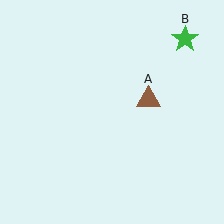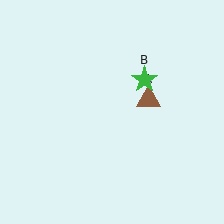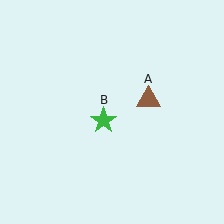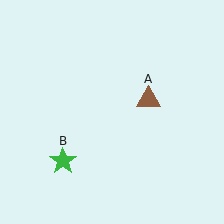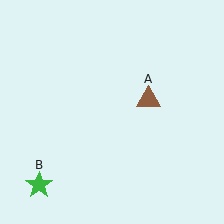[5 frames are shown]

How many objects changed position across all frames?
1 object changed position: green star (object B).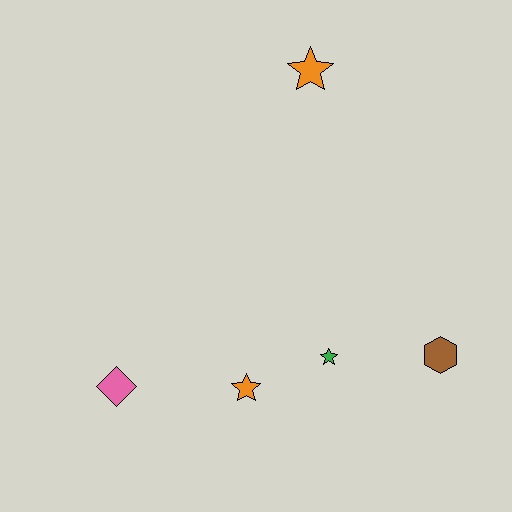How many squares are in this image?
There are no squares.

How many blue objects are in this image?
There are no blue objects.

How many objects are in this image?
There are 5 objects.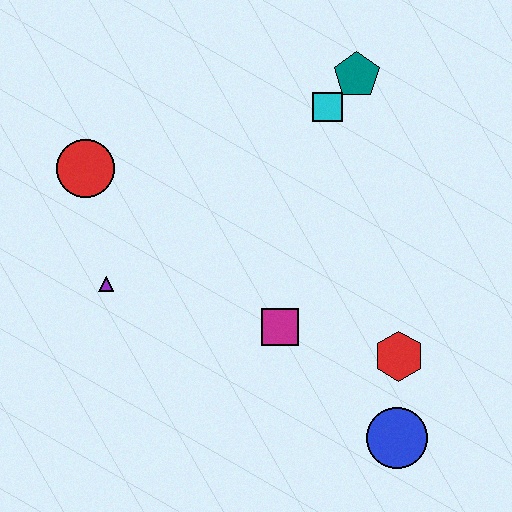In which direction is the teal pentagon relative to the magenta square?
The teal pentagon is above the magenta square.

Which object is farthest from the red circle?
The blue circle is farthest from the red circle.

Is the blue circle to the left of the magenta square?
No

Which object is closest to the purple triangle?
The red circle is closest to the purple triangle.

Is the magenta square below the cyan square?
Yes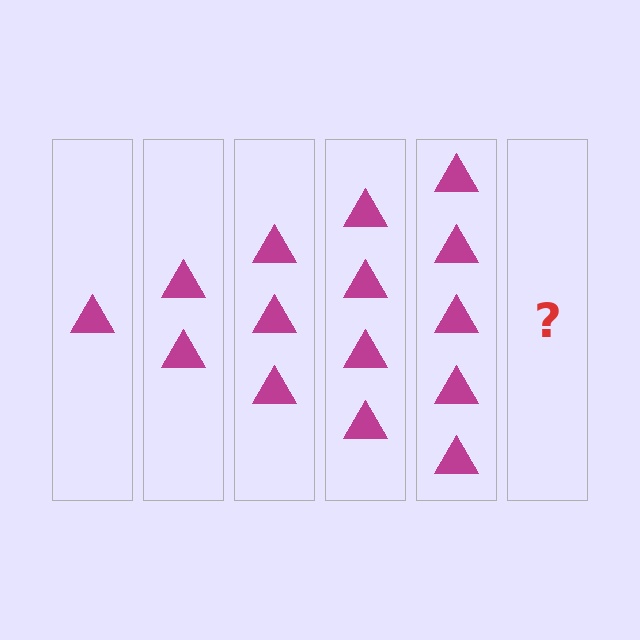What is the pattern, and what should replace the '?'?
The pattern is that each step adds one more triangle. The '?' should be 6 triangles.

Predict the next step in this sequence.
The next step is 6 triangles.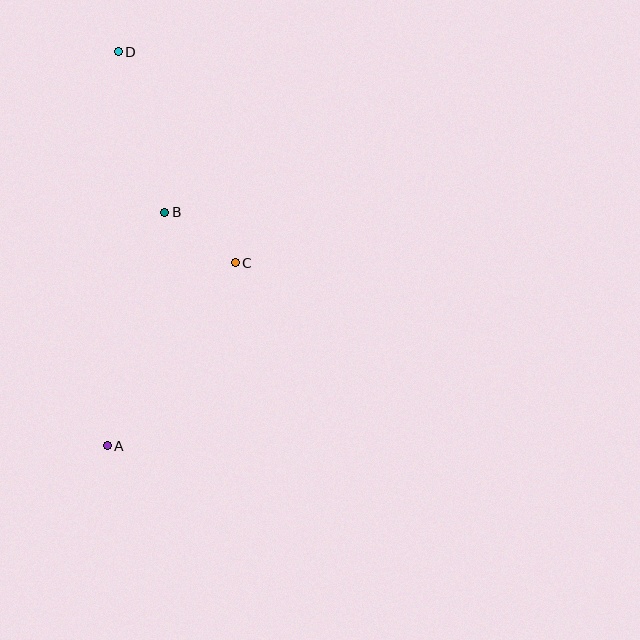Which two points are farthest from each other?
Points A and D are farthest from each other.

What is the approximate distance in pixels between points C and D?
The distance between C and D is approximately 241 pixels.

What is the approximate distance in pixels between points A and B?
The distance between A and B is approximately 240 pixels.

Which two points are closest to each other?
Points B and C are closest to each other.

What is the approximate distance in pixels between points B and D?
The distance between B and D is approximately 167 pixels.